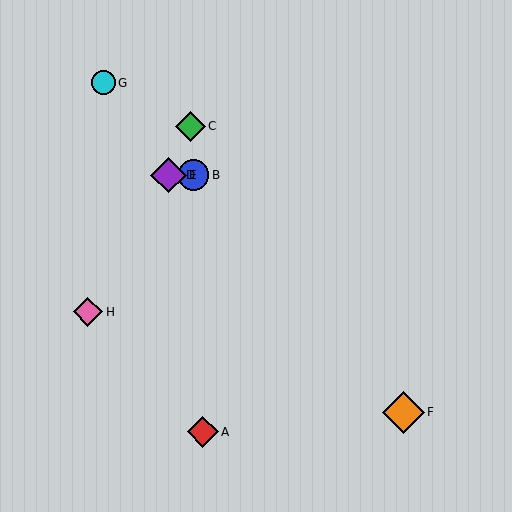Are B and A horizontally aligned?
No, B is at y≈175 and A is at y≈432.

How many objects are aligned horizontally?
3 objects (B, D, E) are aligned horizontally.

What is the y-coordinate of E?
Object E is at y≈175.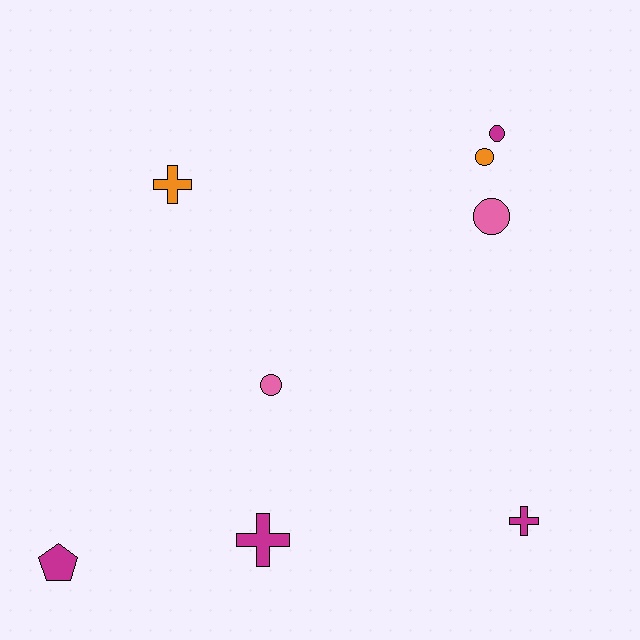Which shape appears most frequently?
Circle, with 4 objects.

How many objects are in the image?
There are 8 objects.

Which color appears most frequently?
Magenta, with 4 objects.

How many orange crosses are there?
There is 1 orange cross.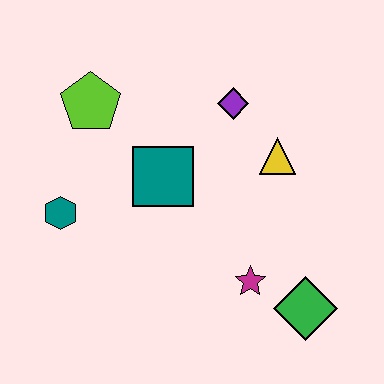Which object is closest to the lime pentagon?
The teal square is closest to the lime pentagon.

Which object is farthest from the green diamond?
The lime pentagon is farthest from the green diamond.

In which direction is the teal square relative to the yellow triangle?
The teal square is to the left of the yellow triangle.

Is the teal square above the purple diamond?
No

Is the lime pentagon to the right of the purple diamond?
No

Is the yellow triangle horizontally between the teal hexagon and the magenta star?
No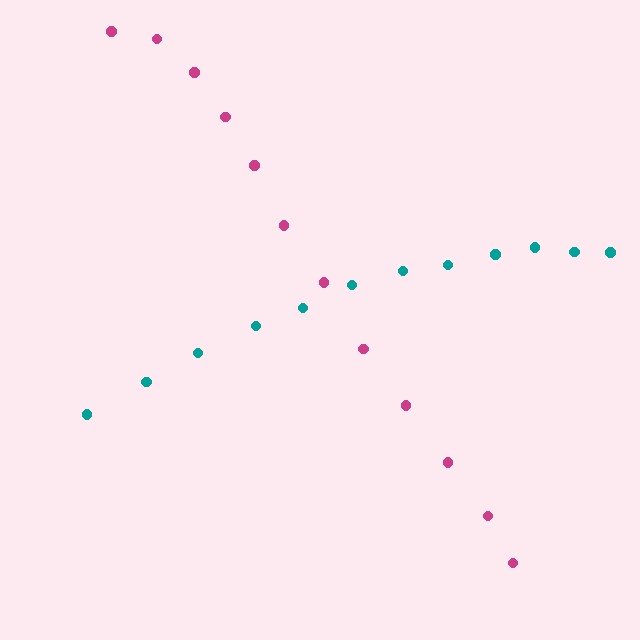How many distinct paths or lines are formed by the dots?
There are 2 distinct paths.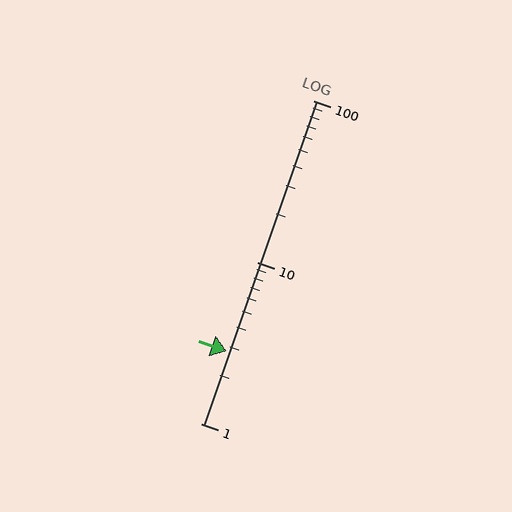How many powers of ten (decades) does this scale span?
The scale spans 2 decades, from 1 to 100.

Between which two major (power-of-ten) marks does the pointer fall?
The pointer is between 1 and 10.